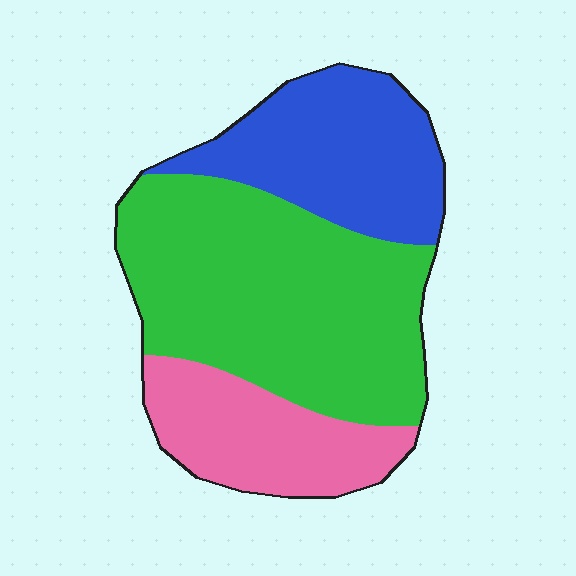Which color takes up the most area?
Green, at roughly 50%.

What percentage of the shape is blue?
Blue covers 27% of the shape.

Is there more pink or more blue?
Blue.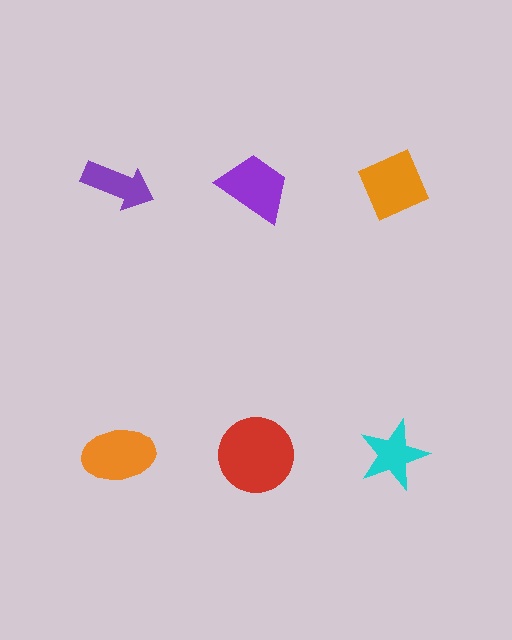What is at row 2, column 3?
A cyan star.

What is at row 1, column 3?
An orange diamond.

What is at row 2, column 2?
A red circle.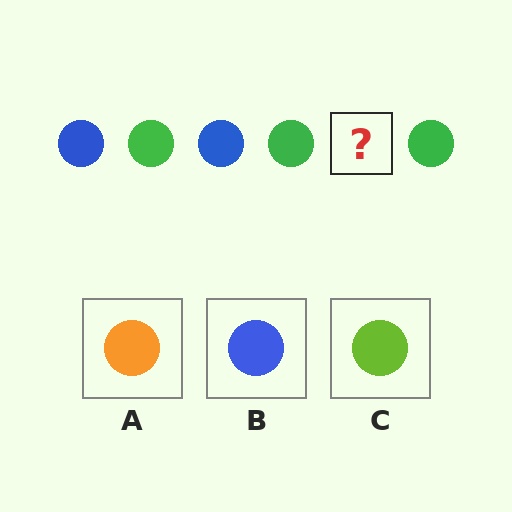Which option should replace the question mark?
Option B.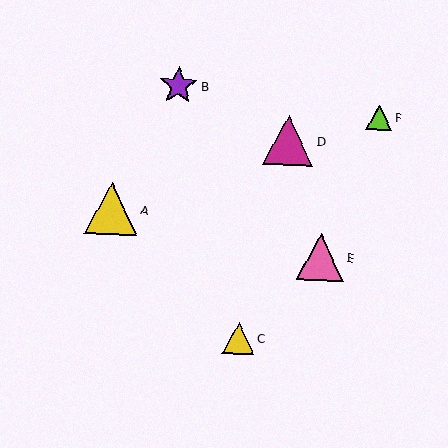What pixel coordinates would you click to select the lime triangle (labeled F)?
Click at (379, 118) to select the lime triangle F.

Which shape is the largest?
The yellow triangle (labeled A) is the largest.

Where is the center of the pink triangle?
The center of the pink triangle is at (320, 257).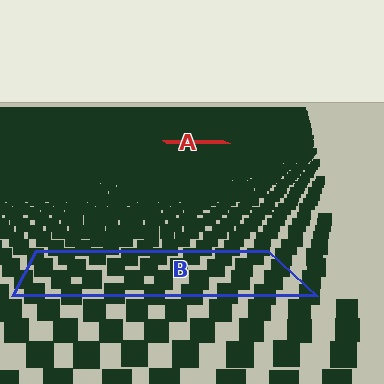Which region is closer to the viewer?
Region B is closer. The texture elements there are larger and more spread out.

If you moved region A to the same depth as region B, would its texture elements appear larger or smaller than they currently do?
They would appear larger. At a closer depth, the same texture elements are projected at a bigger on-screen size.